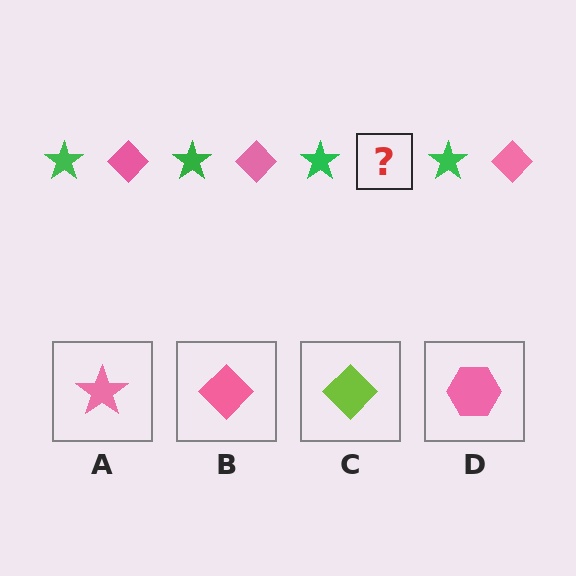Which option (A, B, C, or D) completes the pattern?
B.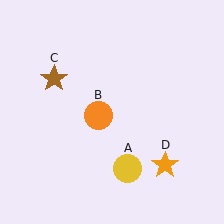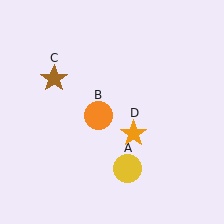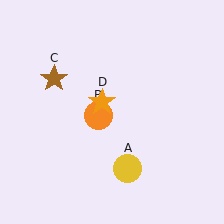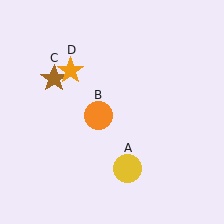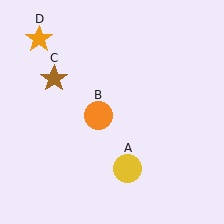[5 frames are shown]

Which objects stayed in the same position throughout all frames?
Yellow circle (object A) and orange circle (object B) and brown star (object C) remained stationary.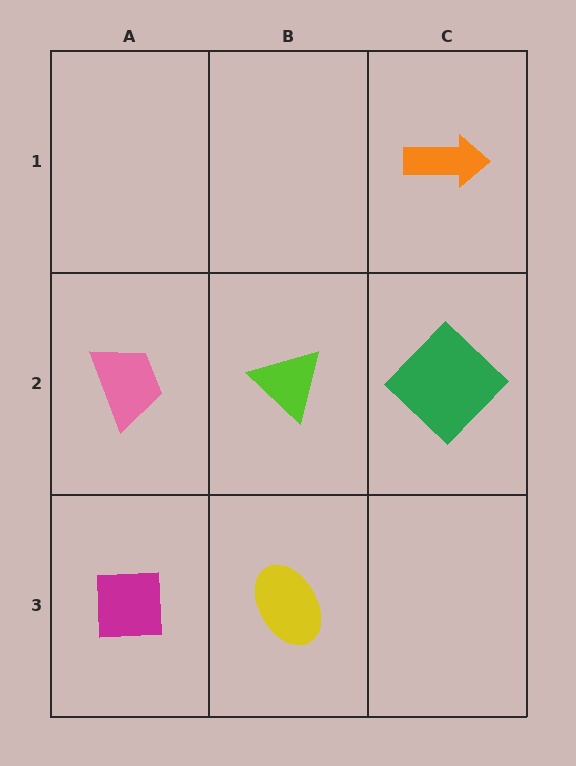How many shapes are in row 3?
2 shapes.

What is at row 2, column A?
A pink trapezoid.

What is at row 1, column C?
An orange arrow.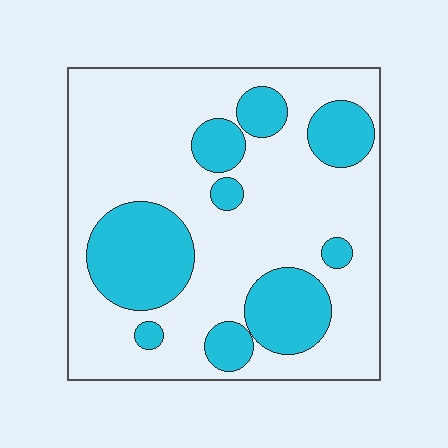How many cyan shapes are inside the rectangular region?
9.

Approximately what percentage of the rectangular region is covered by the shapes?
Approximately 30%.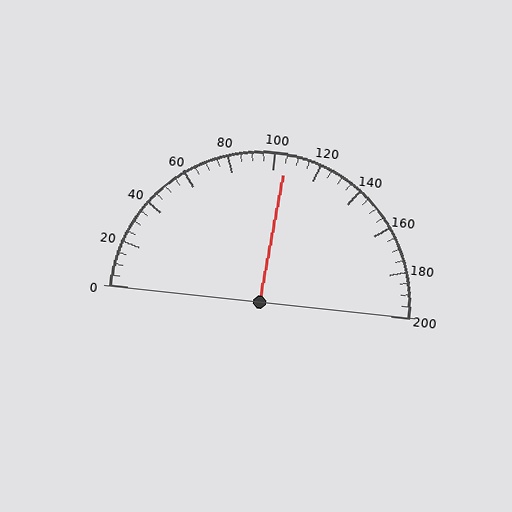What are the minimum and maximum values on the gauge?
The gauge ranges from 0 to 200.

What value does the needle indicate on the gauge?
The needle indicates approximately 105.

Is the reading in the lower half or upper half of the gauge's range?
The reading is in the upper half of the range (0 to 200).